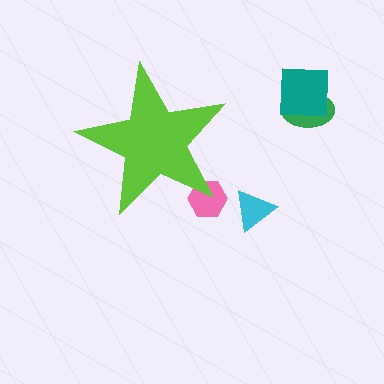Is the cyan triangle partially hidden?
No, the cyan triangle is fully visible.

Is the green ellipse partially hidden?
No, the green ellipse is fully visible.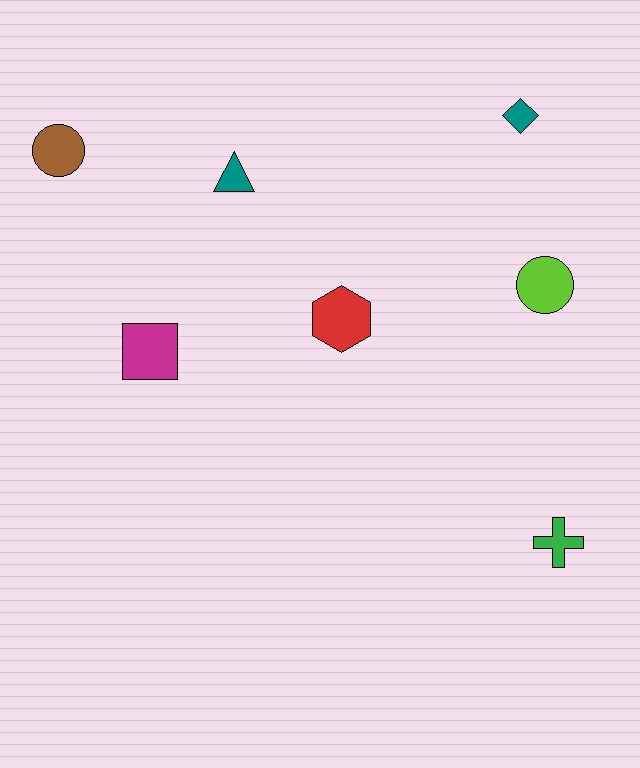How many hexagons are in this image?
There is 1 hexagon.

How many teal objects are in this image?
There are 2 teal objects.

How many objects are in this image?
There are 7 objects.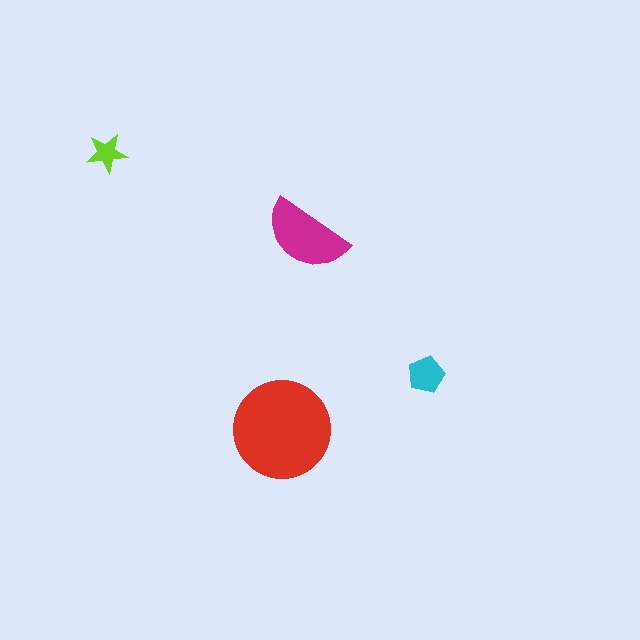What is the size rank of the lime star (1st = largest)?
4th.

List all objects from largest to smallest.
The red circle, the magenta semicircle, the cyan pentagon, the lime star.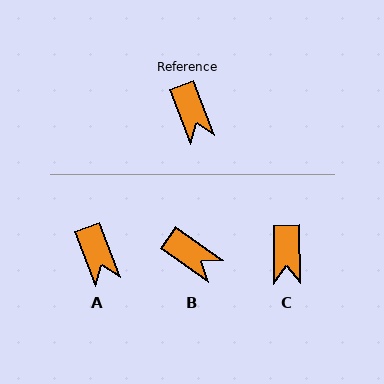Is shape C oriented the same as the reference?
No, it is off by about 21 degrees.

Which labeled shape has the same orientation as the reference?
A.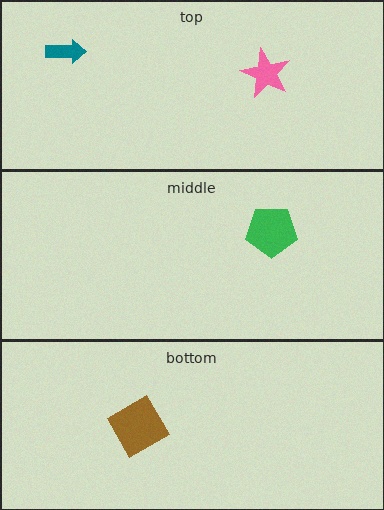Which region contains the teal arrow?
The top region.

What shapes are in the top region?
The teal arrow, the pink star.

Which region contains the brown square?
The bottom region.